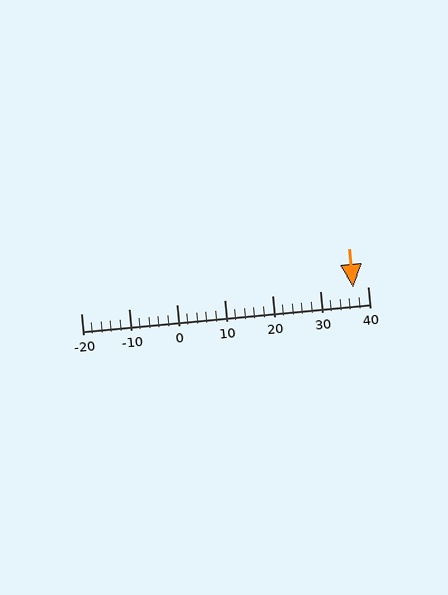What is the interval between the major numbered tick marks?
The major tick marks are spaced 10 units apart.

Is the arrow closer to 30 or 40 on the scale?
The arrow is closer to 40.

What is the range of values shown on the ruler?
The ruler shows values from -20 to 40.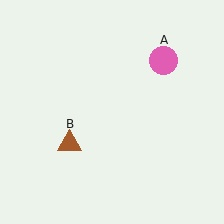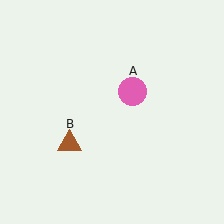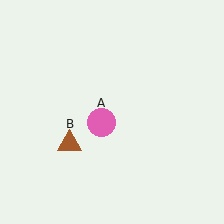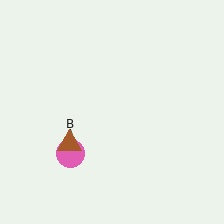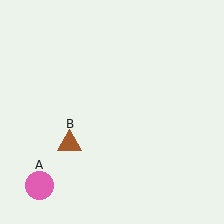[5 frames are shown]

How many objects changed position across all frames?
1 object changed position: pink circle (object A).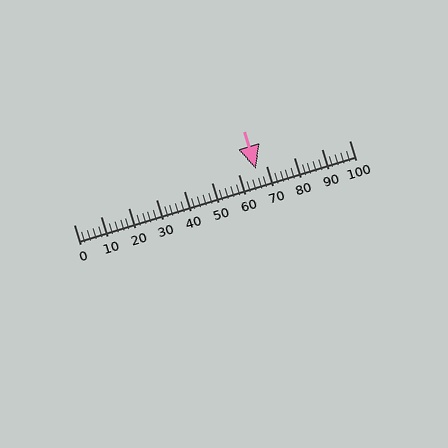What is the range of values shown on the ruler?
The ruler shows values from 0 to 100.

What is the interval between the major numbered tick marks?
The major tick marks are spaced 10 units apart.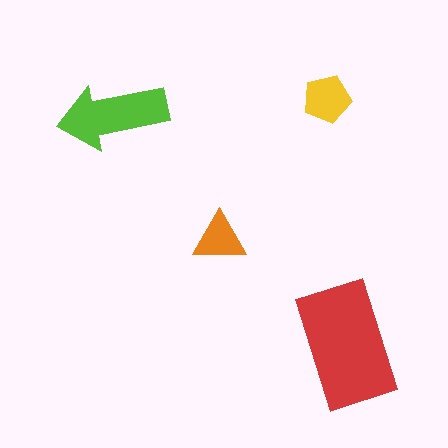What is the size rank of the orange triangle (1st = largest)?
4th.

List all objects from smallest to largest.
The orange triangle, the yellow pentagon, the lime arrow, the red rectangle.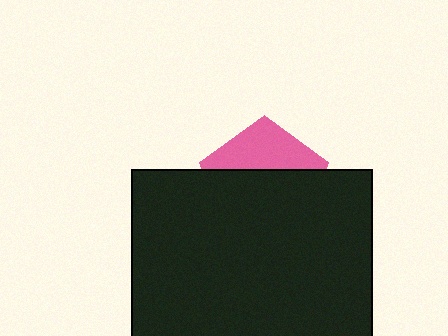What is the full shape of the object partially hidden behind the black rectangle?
The partially hidden object is a pink pentagon.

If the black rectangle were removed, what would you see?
You would see the complete pink pentagon.